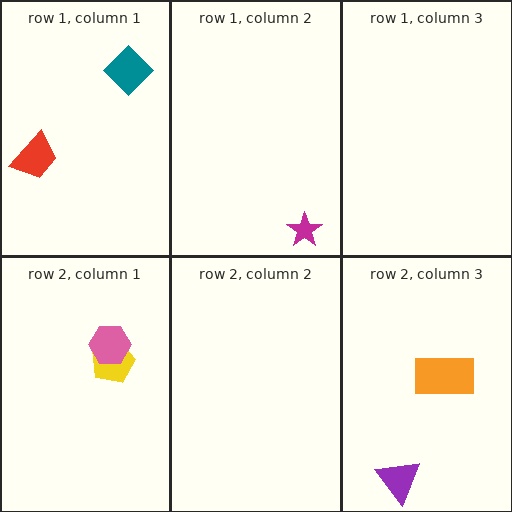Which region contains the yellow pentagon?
The row 2, column 1 region.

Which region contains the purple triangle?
The row 2, column 3 region.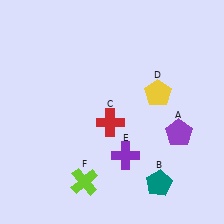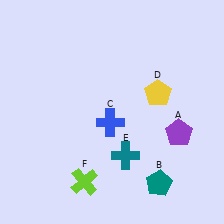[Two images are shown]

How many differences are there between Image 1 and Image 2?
There are 2 differences between the two images.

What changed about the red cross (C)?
In Image 1, C is red. In Image 2, it changed to blue.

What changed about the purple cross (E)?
In Image 1, E is purple. In Image 2, it changed to teal.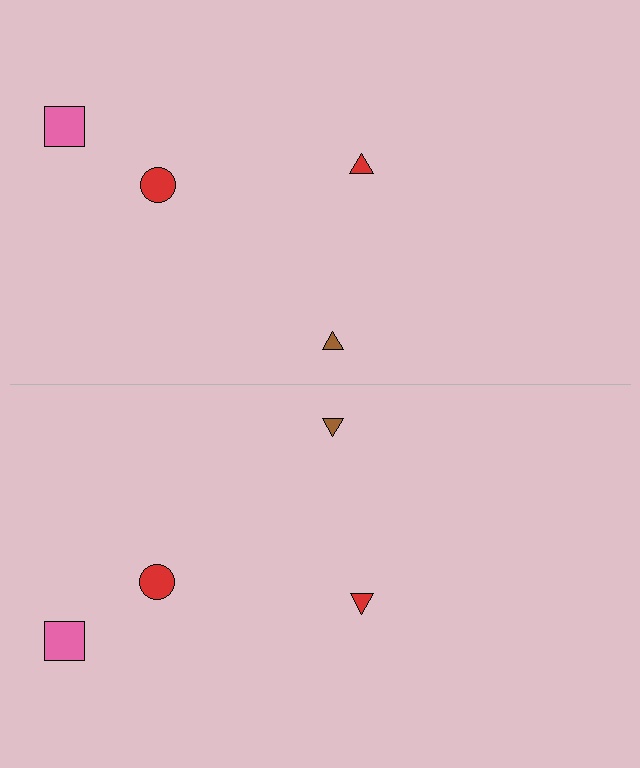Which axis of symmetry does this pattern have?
The pattern has a horizontal axis of symmetry running through the center of the image.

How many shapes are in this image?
There are 8 shapes in this image.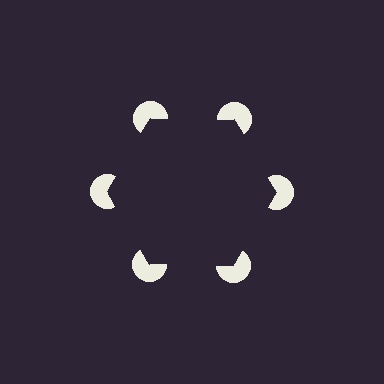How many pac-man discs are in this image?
There are 6 — one at each vertex of the illusory hexagon.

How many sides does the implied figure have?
6 sides.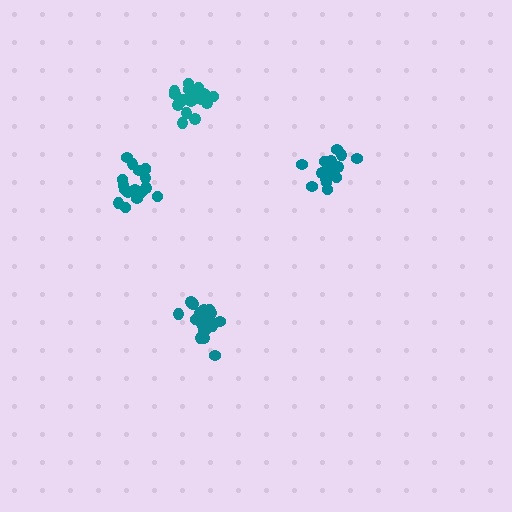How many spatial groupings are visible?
There are 4 spatial groupings.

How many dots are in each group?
Group 1: 20 dots, Group 2: 15 dots, Group 3: 17 dots, Group 4: 20 dots (72 total).